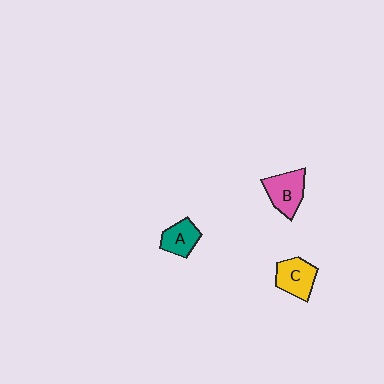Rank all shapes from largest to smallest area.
From largest to smallest: B (pink), C (yellow), A (teal).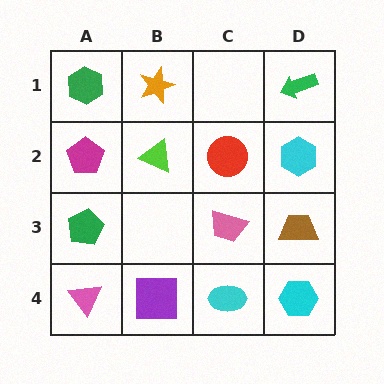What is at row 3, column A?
A green pentagon.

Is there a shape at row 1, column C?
No, that cell is empty.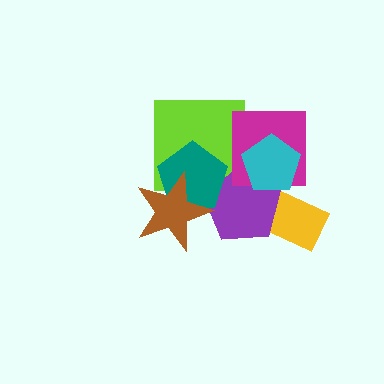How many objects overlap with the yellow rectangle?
2 objects overlap with the yellow rectangle.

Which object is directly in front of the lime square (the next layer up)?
The purple pentagon is directly in front of the lime square.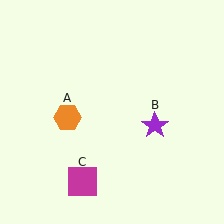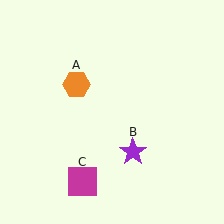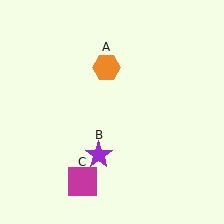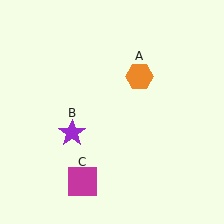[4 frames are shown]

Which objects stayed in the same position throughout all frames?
Magenta square (object C) remained stationary.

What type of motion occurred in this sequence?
The orange hexagon (object A), purple star (object B) rotated clockwise around the center of the scene.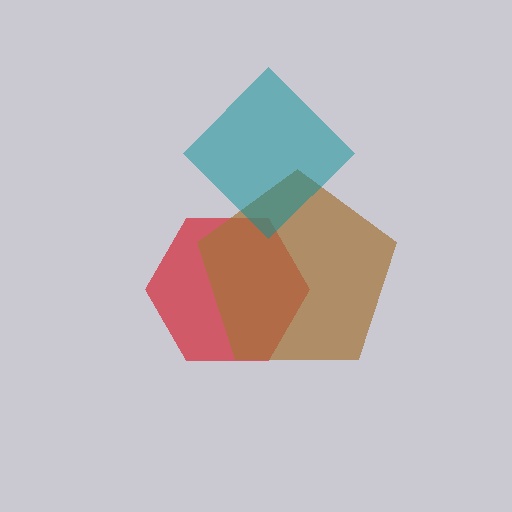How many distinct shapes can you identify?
There are 3 distinct shapes: a red hexagon, a brown pentagon, a teal diamond.